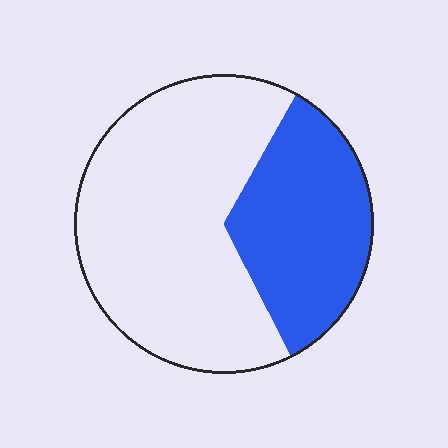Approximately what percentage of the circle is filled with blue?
Approximately 35%.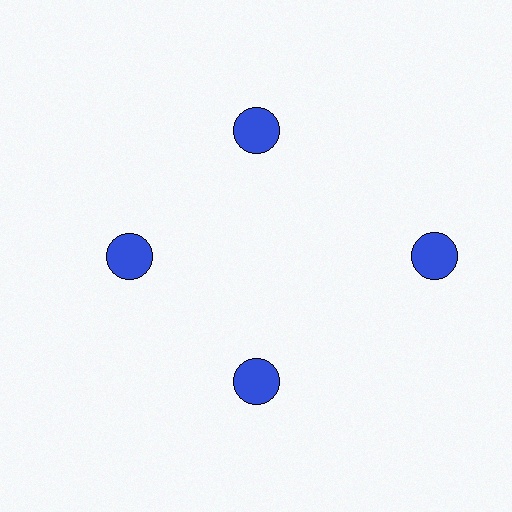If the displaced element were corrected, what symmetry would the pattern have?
It would have 4-fold rotational symmetry — the pattern would map onto itself every 90 degrees.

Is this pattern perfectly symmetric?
No. The 4 blue circles are arranged in a ring, but one element near the 3 o'clock position is pushed outward from the center, breaking the 4-fold rotational symmetry.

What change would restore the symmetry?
The symmetry would be restored by moving it inward, back onto the ring so that all 4 circles sit at equal angles and equal distance from the center.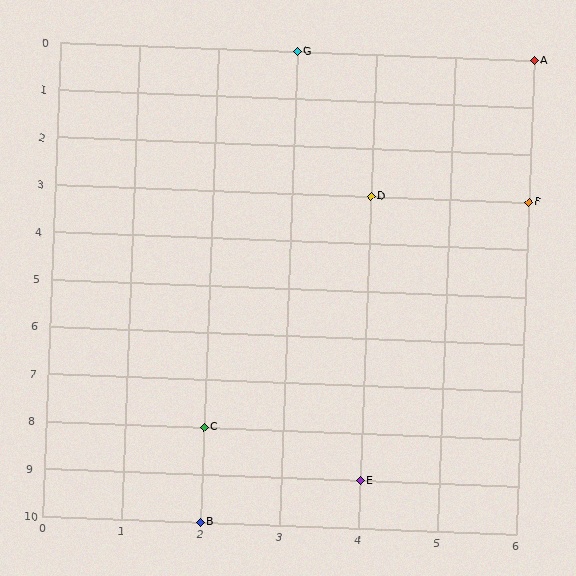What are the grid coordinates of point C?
Point C is at grid coordinates (2, 8).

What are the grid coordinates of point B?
Point B is at grid coordinates (2, 10).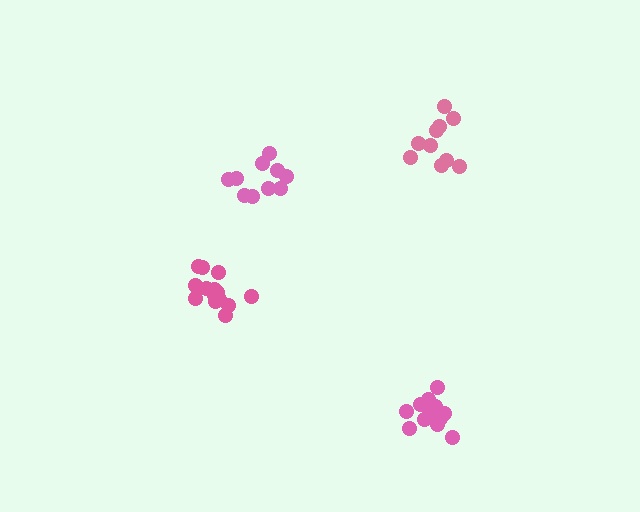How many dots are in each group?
Group 1: 14 dots, Group 2: 14 dots, Group 3: 10 dots, Group 4: 10 dots (48 total).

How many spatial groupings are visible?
There are 4 spatial groupings.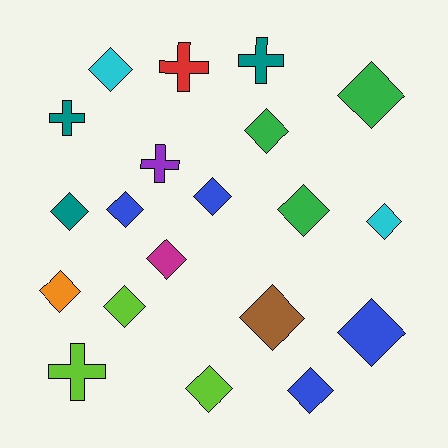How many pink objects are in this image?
There are no pink objects.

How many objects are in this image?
There are 20 objects.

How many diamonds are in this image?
There are 15 diamonds.